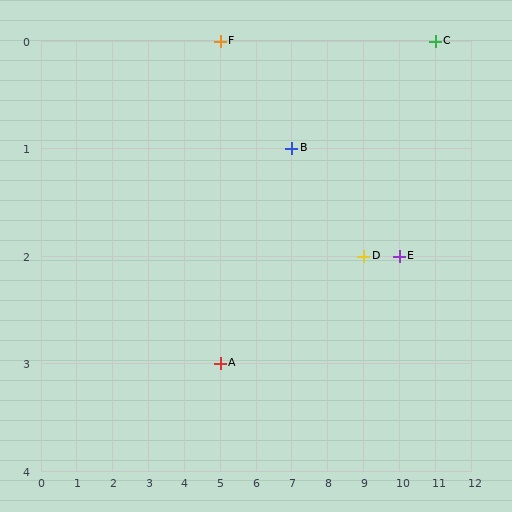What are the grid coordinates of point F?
Point F is at grid coordinates (5, 0).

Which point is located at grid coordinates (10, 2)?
Point E is at (10, 2).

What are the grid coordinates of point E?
Point E is at grid coordinates (10, 2).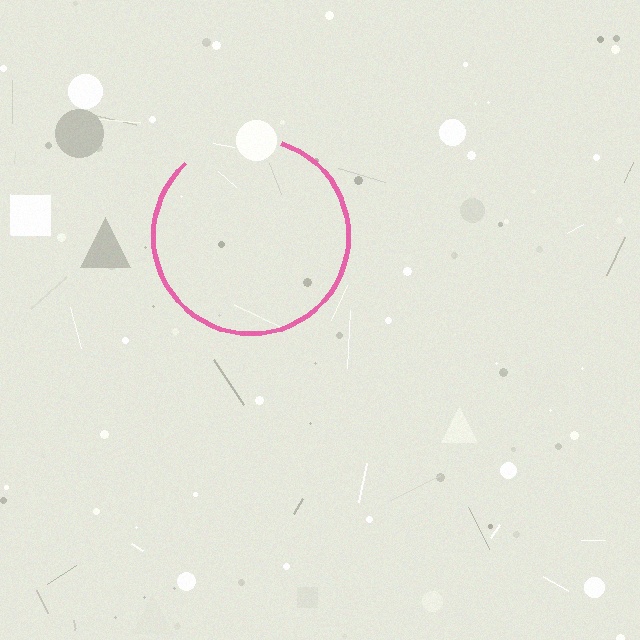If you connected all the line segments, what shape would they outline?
They would outline a circle.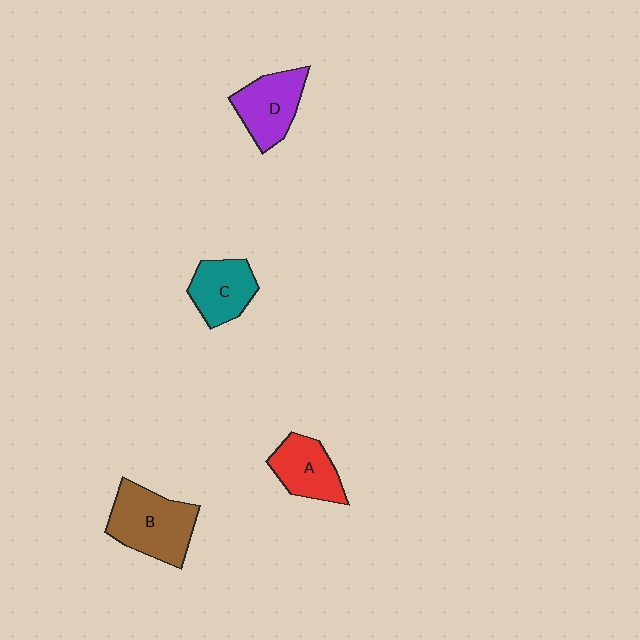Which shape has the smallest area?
Shape C (teal).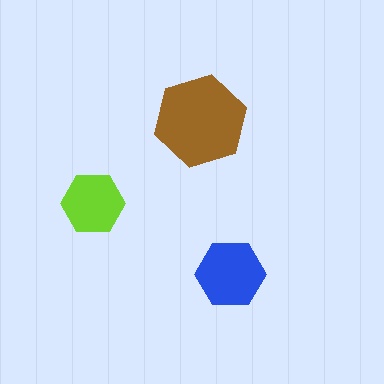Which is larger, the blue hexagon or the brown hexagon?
The brown one.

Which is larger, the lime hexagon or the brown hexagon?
The brown one.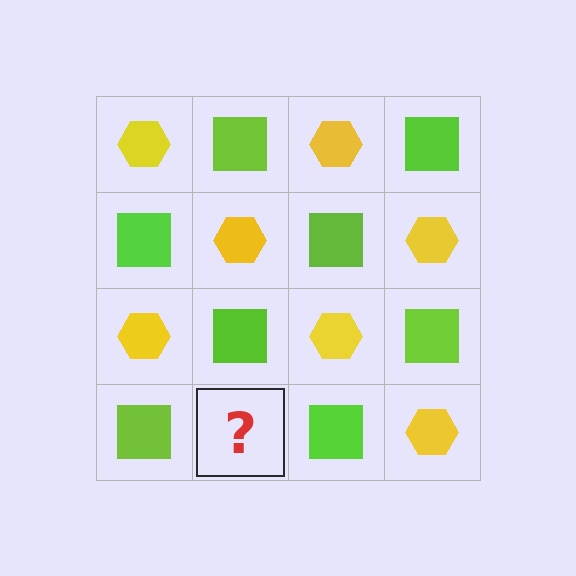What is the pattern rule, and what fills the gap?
The rule is that it alternates yellow hexagon and lime square in a checkerboard pattern. The gap should be filled with a yellow hexagon.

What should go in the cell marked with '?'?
The missing cell should contain a yellow hexagon.